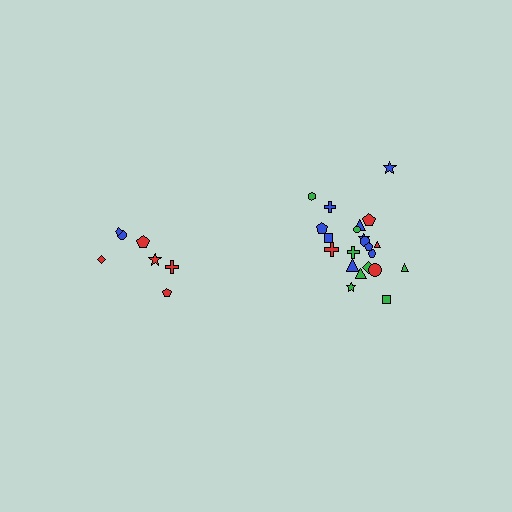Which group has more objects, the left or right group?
The right group.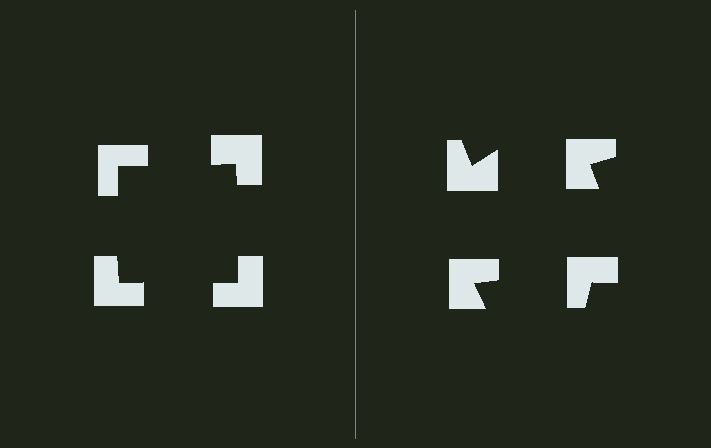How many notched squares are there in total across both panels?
8 — 4 on each side.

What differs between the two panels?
The notched squares are positioned identically on both sides; only the wedge orientations differ. On the left they align to a square; on the right they are misaligned.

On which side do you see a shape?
An illusory square appears on the left side. On the right side the wedge cuts are rotated, so no coherent shape forms.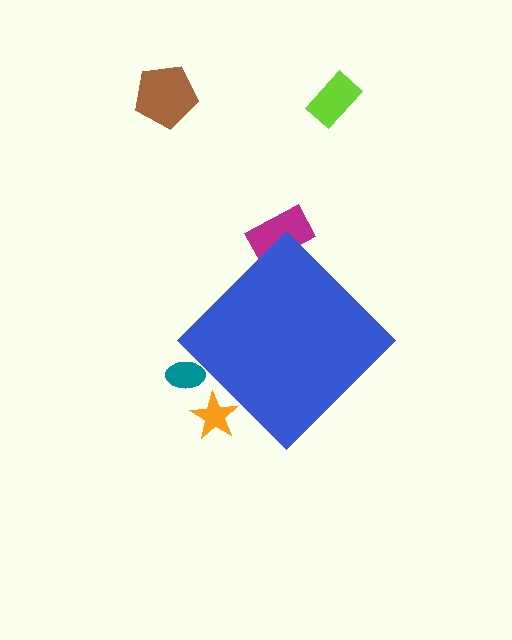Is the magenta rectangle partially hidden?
Yes, the magenta rectangle is partially hidden behind the blue diamond.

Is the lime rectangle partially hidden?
No, the lime rectangle is fully visible.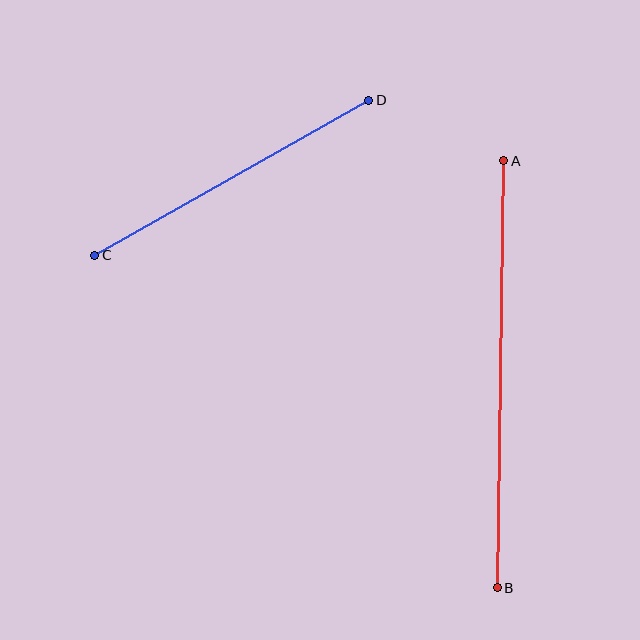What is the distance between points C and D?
The distance is approximately 315 pixels.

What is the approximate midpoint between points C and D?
The midpoint is at approximately (232, 178) pixels.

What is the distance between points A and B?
The distance is approximately 427 pixels.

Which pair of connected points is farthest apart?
Points A and B are farthest apart.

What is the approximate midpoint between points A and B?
The midpoint is at approximately (500, 374) pixels.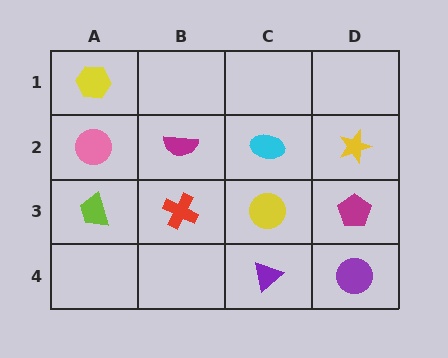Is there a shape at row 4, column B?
No, that cell is empty.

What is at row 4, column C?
A purple triangle.